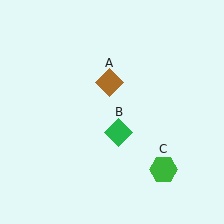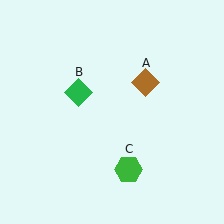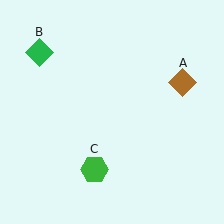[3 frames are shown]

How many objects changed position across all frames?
3 objects changed position: brown diamond (object A), green diamond (object B), green hexagon (object C).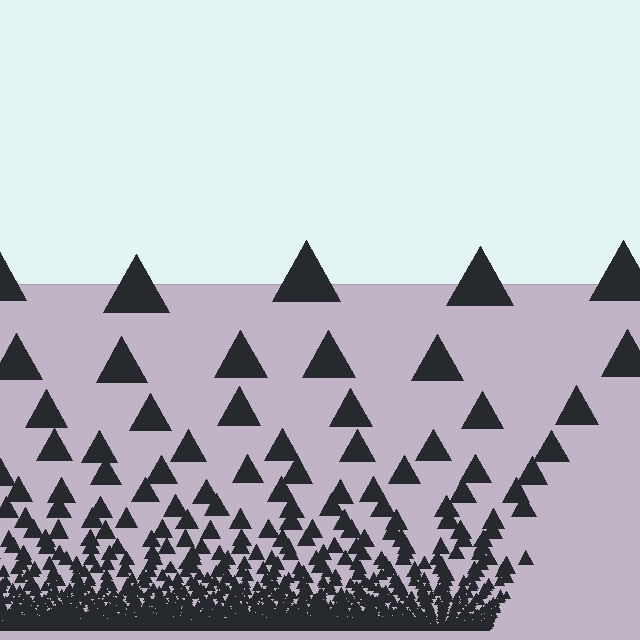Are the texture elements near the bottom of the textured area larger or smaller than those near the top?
Smaller. The gradient is inverted — elements near the bottom are smaller and denser.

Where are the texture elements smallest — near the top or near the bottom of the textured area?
Near the bottom.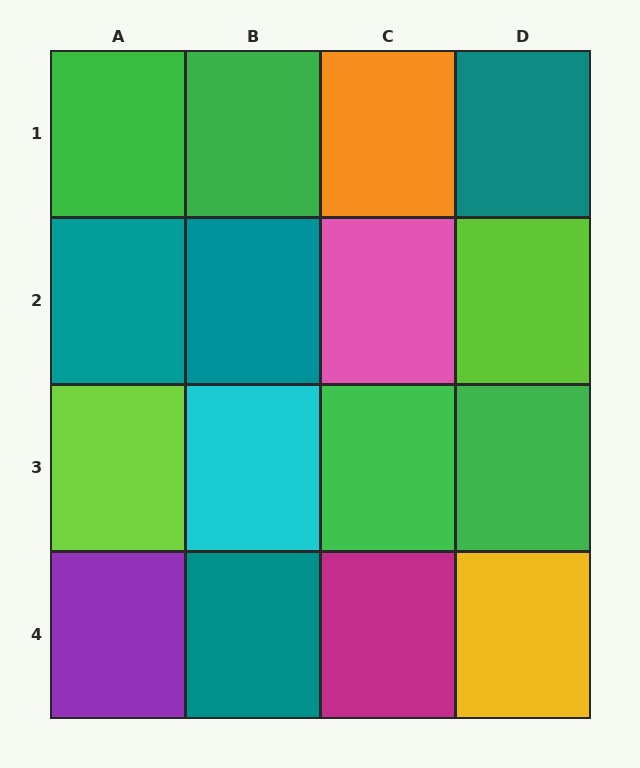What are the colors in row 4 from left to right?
Purple, teal, magenta, yellow.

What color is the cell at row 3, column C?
Green.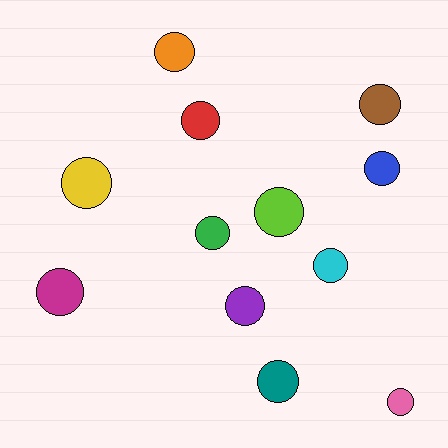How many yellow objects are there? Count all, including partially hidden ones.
There is 1 yellow object.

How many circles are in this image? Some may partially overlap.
There are 12 circles.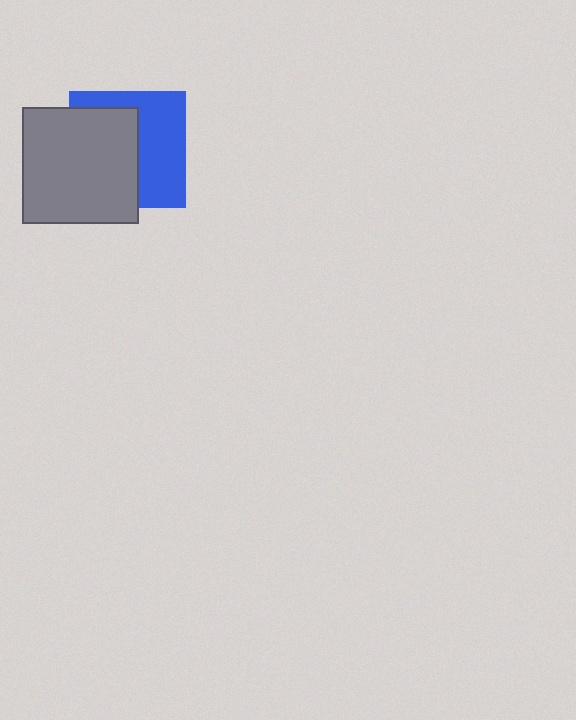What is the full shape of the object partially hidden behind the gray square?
The partially hidden object is a blue square.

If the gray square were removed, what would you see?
You would see the complete blue square.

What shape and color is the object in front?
The object in front is a gray square.